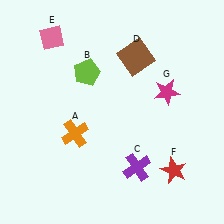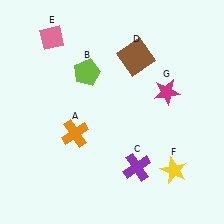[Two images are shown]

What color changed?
The star (F) changed from red in Image 1 to yellow in Image 2.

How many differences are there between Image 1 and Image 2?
There is 1 difference between the two images.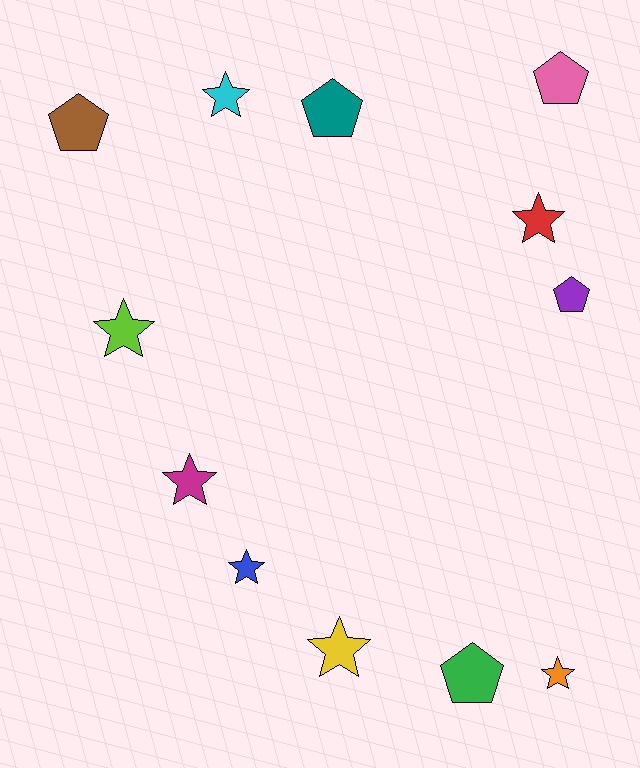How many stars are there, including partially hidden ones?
There are 7 stars.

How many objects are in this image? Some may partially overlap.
There are 12 objects.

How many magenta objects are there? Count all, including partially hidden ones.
There is 1 magenta object.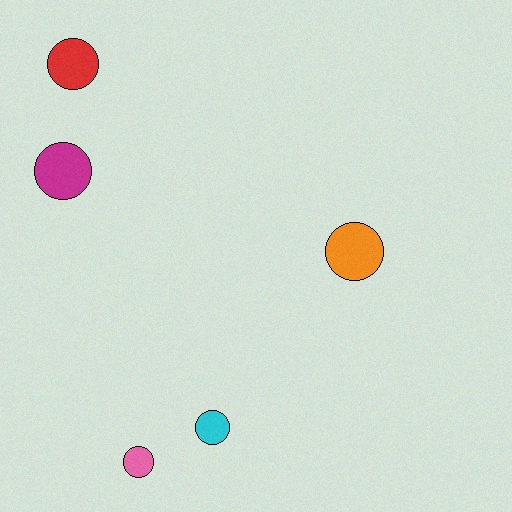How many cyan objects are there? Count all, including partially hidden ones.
There is 1 cyan object.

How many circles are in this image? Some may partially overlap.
There are 5 circles.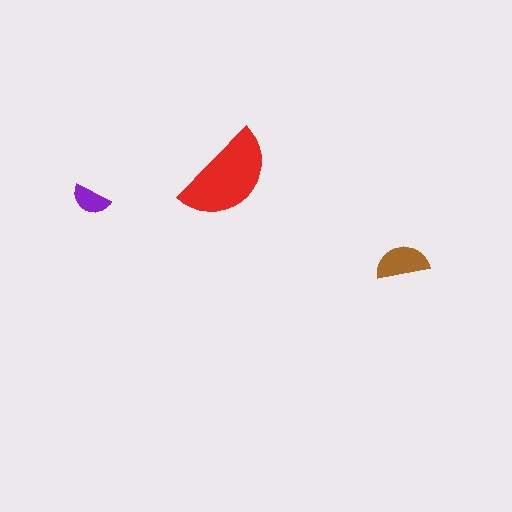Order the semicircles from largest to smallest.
the red one, the brown one, the purple one.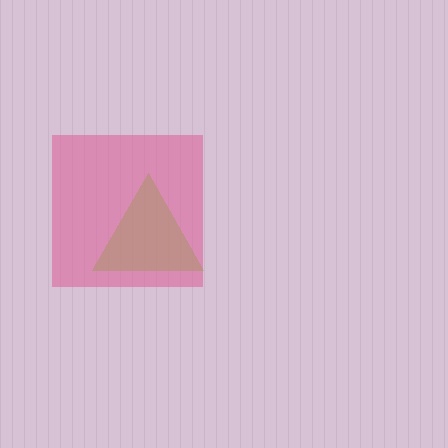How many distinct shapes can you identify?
There are 2 distinct shapes: a lime triangle, a pink square.